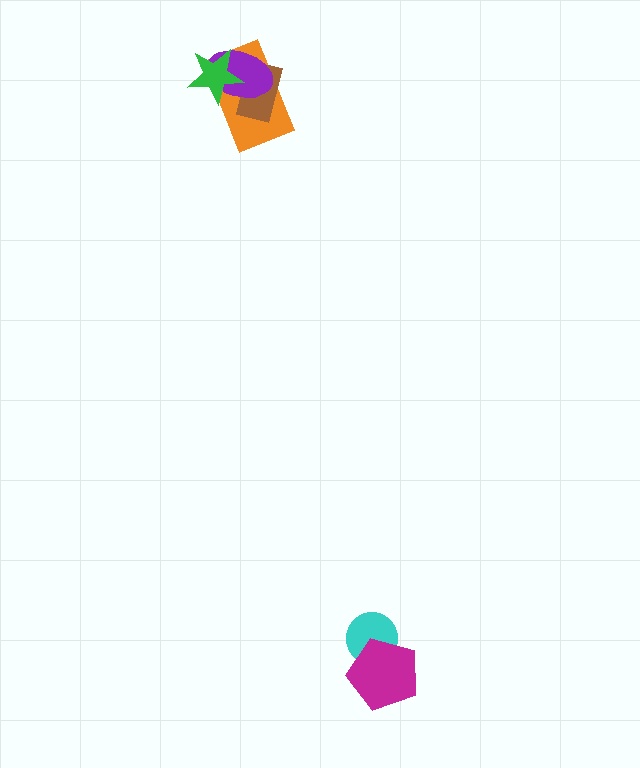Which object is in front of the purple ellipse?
The green star is in front of the purple ellipse.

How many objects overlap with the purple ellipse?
3 objects overlap with the purple ellipse.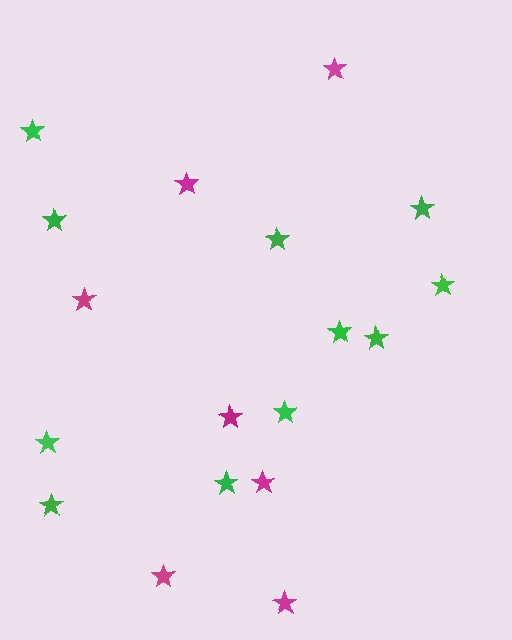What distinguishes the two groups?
There are 2 groups: one group of green stars (11) and one group of magenta stars (7).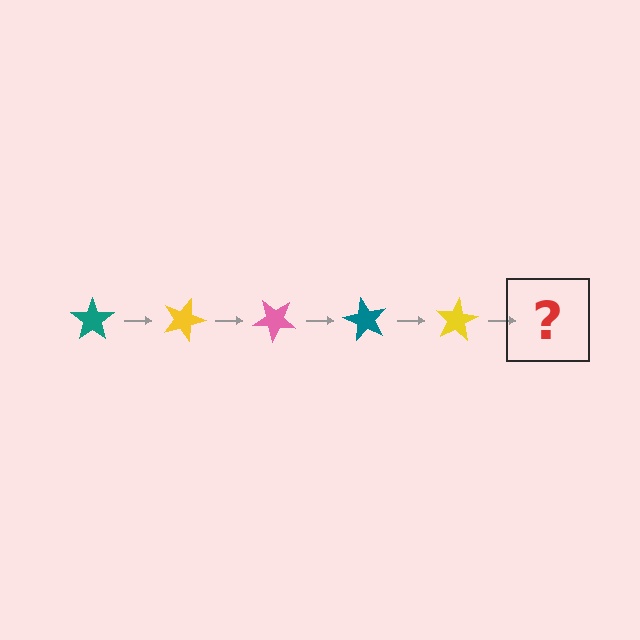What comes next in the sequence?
The next element should be a pink star, rotated 100 degrees from the start.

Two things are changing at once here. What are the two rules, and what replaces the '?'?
The two rules are that it rotates 20 degrees each step and the color cycles through teal, yellow, and pink. The '?' should be a pink star, rotated 100 degrees from the start.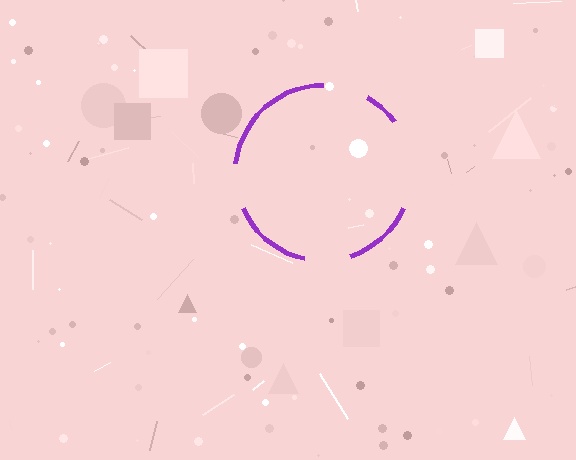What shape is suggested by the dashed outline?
The dashed outline suggests a circle.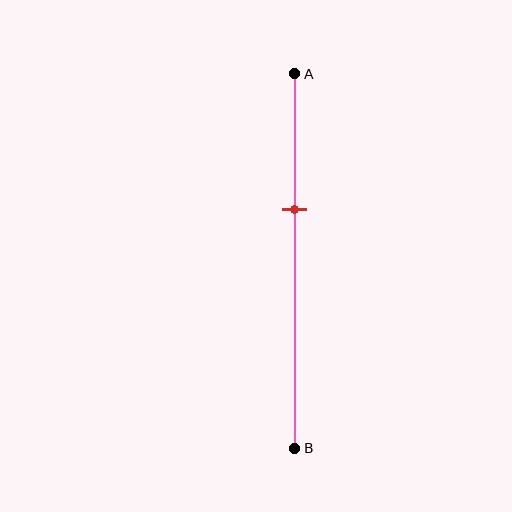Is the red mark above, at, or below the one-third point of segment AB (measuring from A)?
The red mark is approximately at the one-third point of segment AB.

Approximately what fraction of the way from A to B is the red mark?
The red mark is approximately 35% of the way from A to B.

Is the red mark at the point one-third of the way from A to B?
Yes, the mark is approximately at the one-third point.